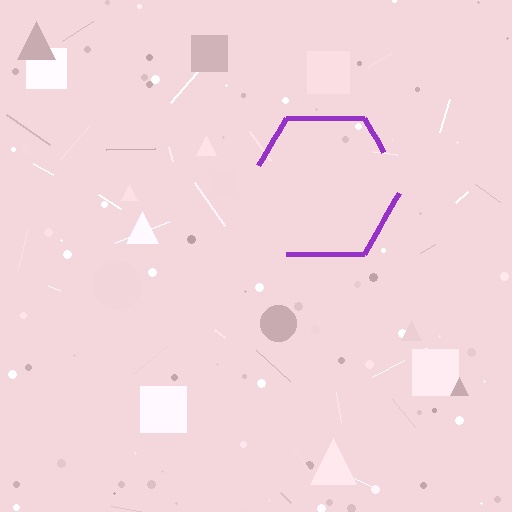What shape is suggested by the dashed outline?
The dashed outline suggests a hexagon.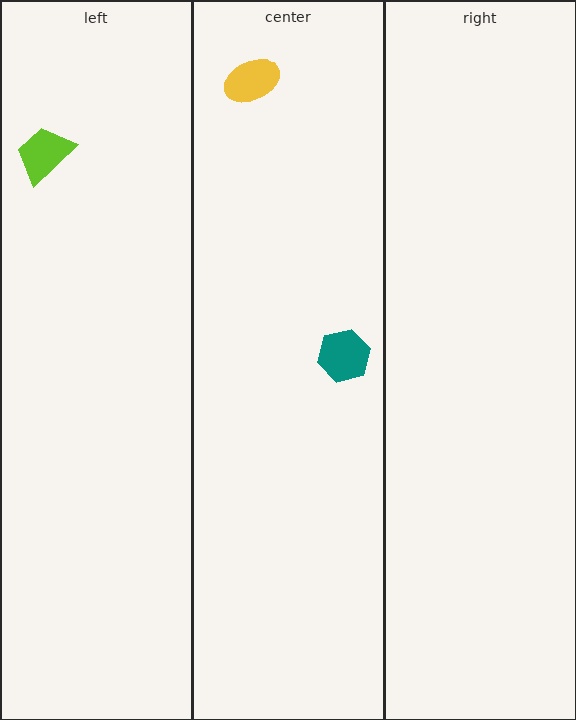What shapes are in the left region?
The lime trapezoid.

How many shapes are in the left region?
1.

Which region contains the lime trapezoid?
The left region.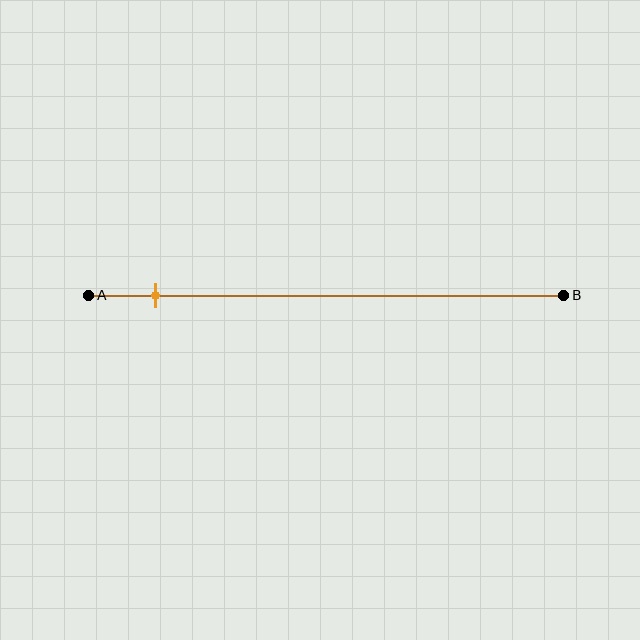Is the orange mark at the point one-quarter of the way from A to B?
No, the mark is at about 15% from A, not at the 25% one-quarter point.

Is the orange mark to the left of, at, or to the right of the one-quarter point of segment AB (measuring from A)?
The orange mark is to the left of the one-quarter point of segment AB.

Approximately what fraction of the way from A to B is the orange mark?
The orange mark is approximately 15% of the way from A to B.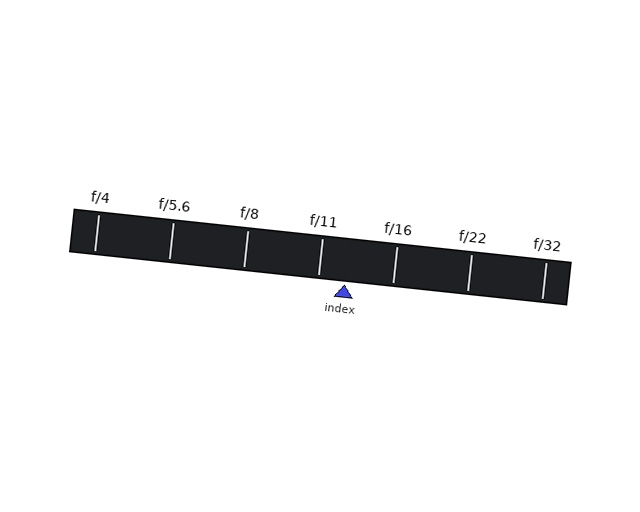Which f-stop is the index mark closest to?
The index mark is closest to f/11.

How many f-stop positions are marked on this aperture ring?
There are 7 f-stop positions marked.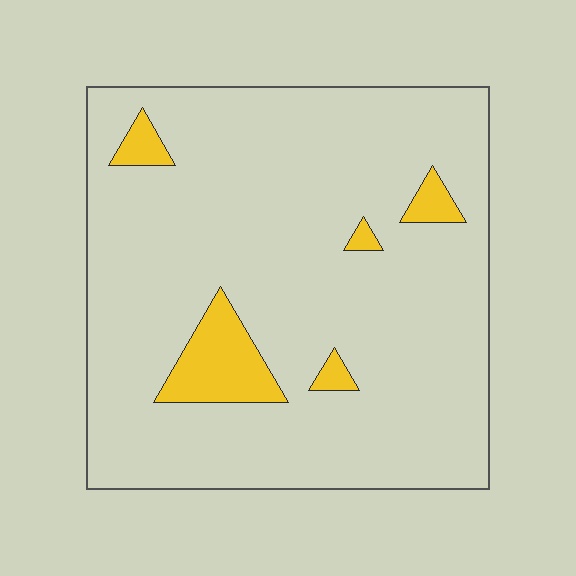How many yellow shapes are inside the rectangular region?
5.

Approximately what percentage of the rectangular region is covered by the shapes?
Approximately 10%.